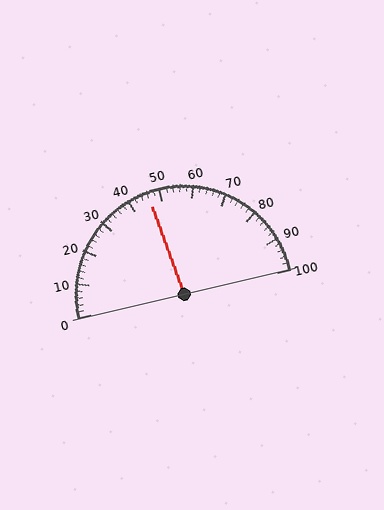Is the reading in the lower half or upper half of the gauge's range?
The reading is in the lower half of the range (0 to 100).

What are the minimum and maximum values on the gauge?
The gauge ranges from 0 to 100.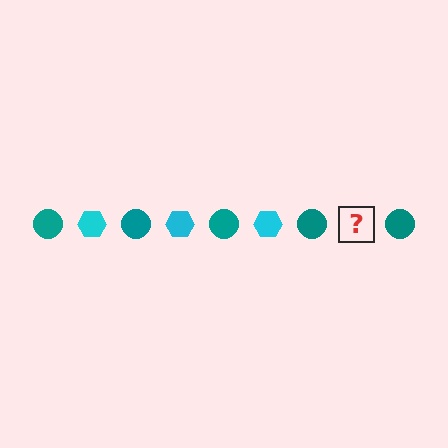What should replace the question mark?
The question mark should be replaced with a cyan hexagon.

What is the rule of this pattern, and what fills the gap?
The rule is that the pattern alternates between teal circle and cyan hexagon. The gap should be filled with a cyan hexagon.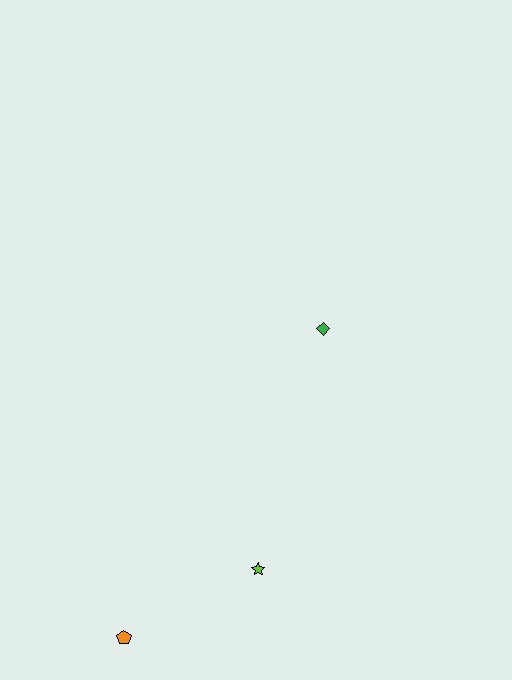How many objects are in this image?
There are 3 objects.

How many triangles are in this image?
There are no triangles.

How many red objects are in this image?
There are no red objects.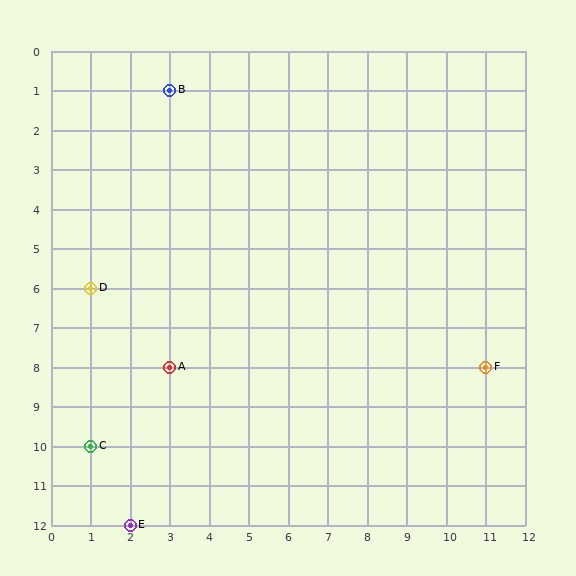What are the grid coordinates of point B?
Point B is at grid coordinates (3, 1).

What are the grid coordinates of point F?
Point F is at grid coordinates (11, 8).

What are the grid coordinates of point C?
Point C is at grid coordinates (1, 10).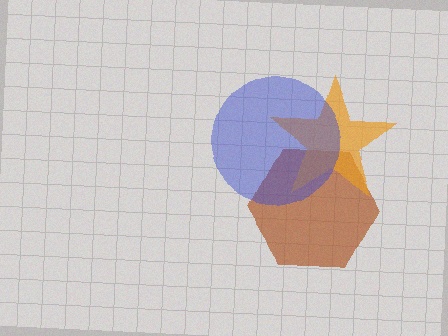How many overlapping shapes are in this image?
There are 3 overlapping shapes in the image.